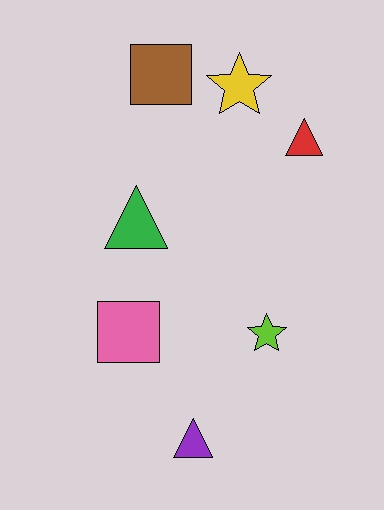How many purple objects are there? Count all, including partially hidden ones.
There is 1 purple object.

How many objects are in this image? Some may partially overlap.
There are 7 objects.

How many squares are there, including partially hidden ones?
There are 2 squares.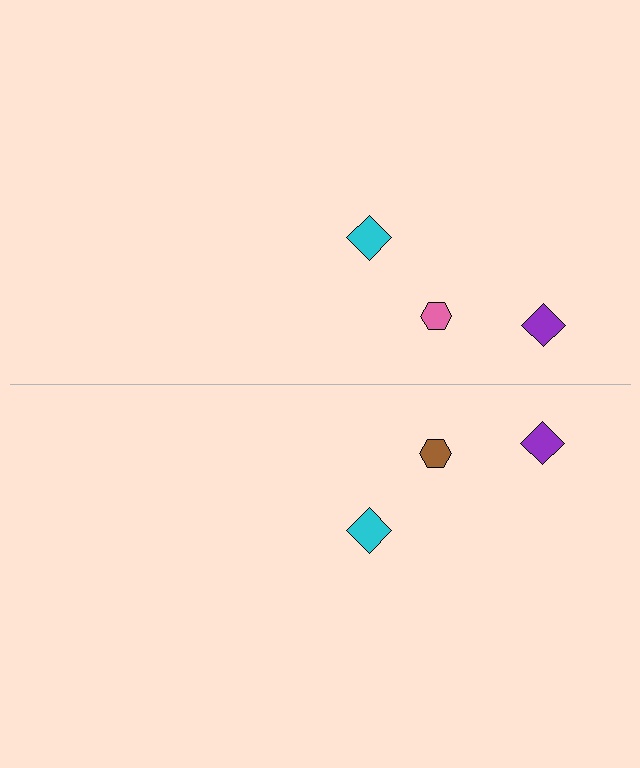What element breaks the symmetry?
The brown hexagon on the bottom side breaks the symmetry — its mirror counterpart is pink.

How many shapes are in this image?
There are 6 shapes in this image.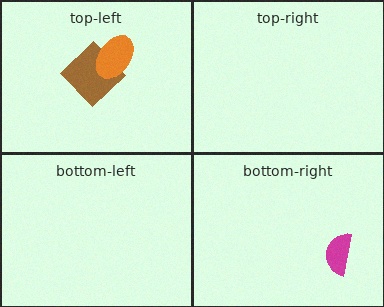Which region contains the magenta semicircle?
The bottom-right region.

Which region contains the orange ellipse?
The top-left region.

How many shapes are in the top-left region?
2.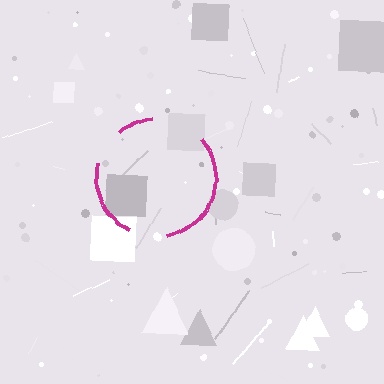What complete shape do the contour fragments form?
The contour fragments form a circle.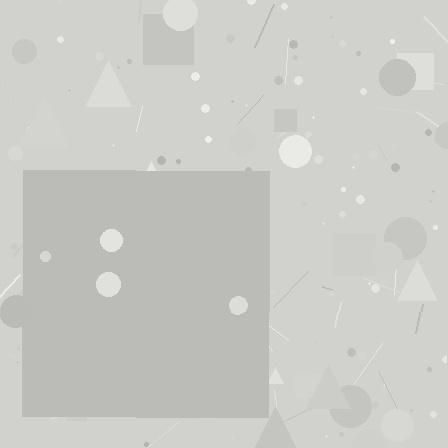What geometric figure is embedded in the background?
A square is embedded in the background.